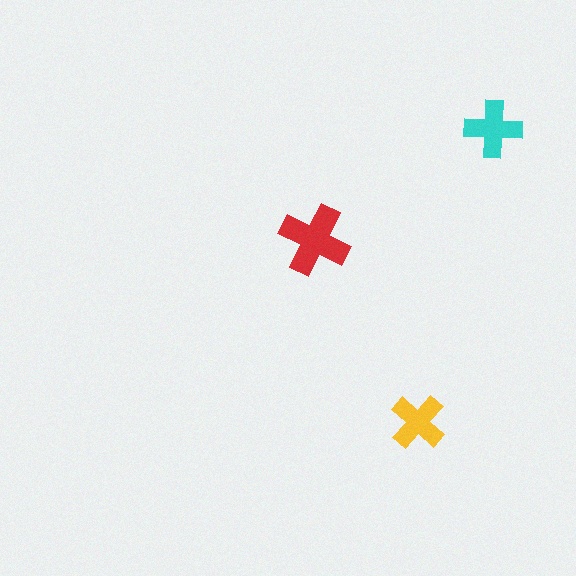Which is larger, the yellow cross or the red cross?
The red one.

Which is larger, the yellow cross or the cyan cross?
The cyan one.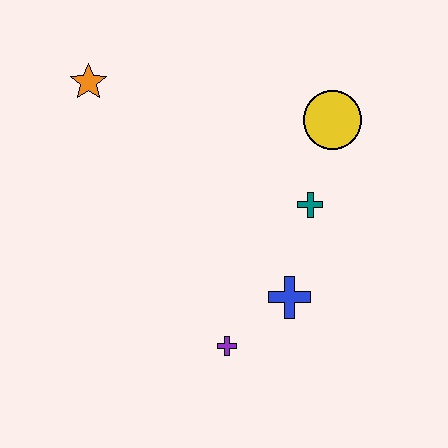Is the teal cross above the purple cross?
Yes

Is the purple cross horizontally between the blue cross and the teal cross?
No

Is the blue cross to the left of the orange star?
No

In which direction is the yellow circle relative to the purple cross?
The yellow circle is above the purple cross.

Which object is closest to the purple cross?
The blue cross is closest to the purple cross.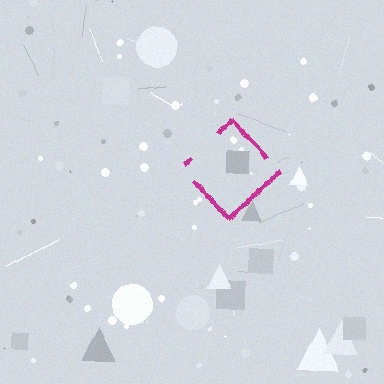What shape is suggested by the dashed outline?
The dashed outline suggests a diamond.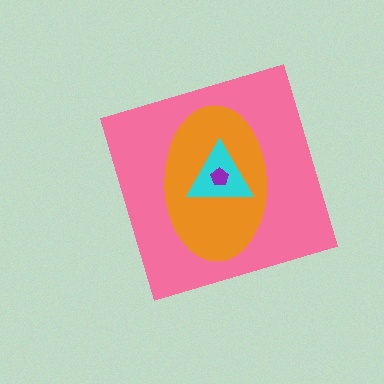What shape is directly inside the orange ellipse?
The cyan triangle.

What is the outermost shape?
The pink diamond.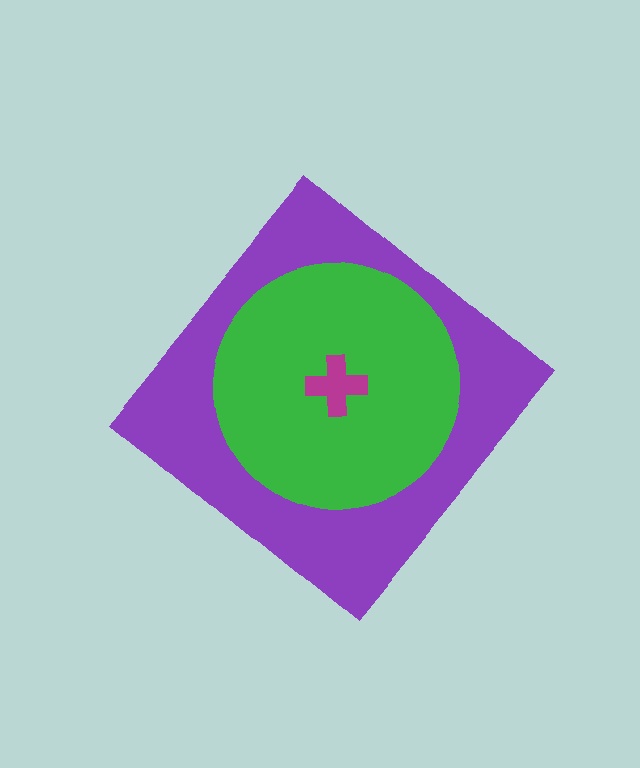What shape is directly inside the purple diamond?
The green circle.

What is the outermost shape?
The purple diamond.